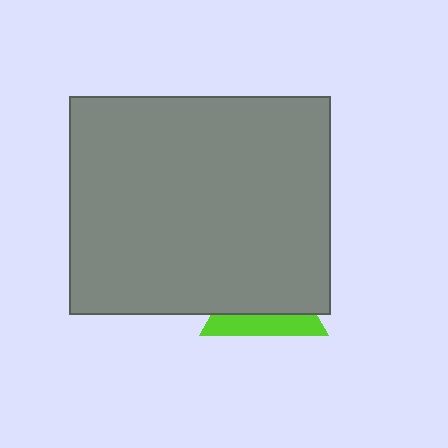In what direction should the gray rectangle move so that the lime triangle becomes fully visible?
The gray rectangle should move up. That is the shortest direction to clear the overlap and leave the lime triangle fully visible.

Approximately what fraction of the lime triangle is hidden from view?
Roughly 68% of the lime triangle is hidden behind the gray rectangle.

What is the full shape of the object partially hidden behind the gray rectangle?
The partially hidden object is a lime triangle.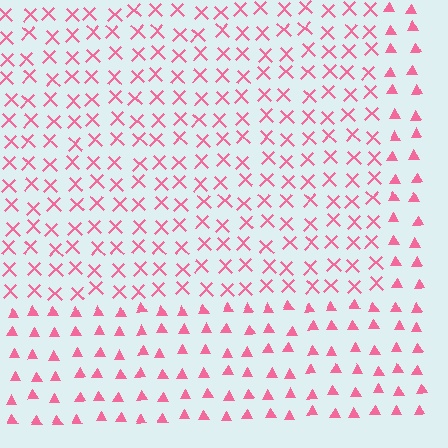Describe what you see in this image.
The image is filled with small pink elements arranged in a uniform grid. A rectangle-shaped region contains X marks, while the surrounding area contains triangles. The boundary is defined purely by the change in element shape.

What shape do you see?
I see a rectangle.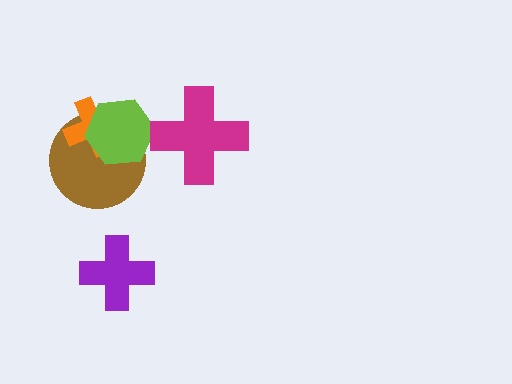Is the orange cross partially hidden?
Yes, it is partially covered by another shape.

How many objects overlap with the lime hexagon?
2 objects overlap with the lime hexagon.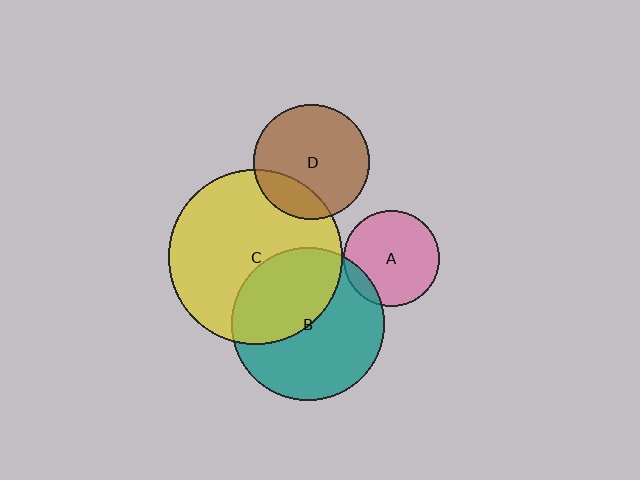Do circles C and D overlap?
Yes.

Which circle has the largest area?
Circle C (yellow).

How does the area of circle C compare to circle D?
Approximately 2.3 times.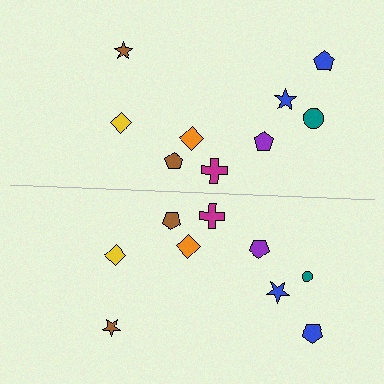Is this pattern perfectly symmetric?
No, the pattern is not perfectly symmetric. The teal circle on the bottom side has a different size than its mirror counterpart.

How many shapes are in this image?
There are 18 shapes in this image.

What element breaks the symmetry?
The teal circle on the bottom side has a different size than its mirror counterpart.